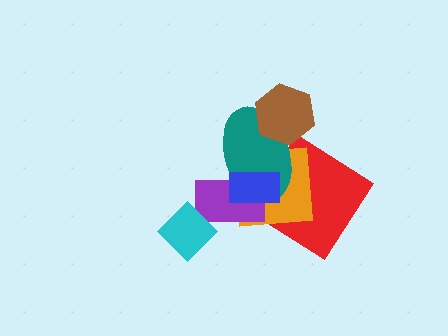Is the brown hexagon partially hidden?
No, no other shape covers it.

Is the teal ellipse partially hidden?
Yes, it is partially covered by another shape.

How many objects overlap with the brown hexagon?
1 object overlaps with the brown hexagon.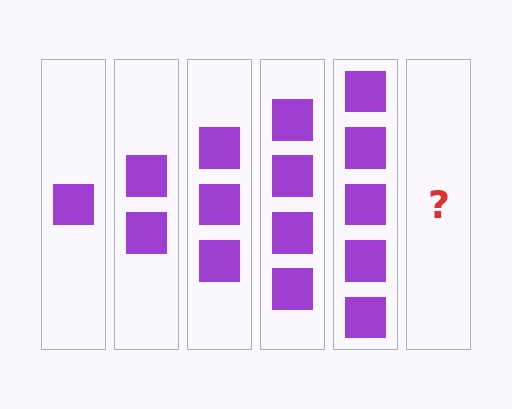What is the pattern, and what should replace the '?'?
The pattern is that each step adds one more square. The '?' should be 6 squares.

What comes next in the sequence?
The next element should be 6 squares.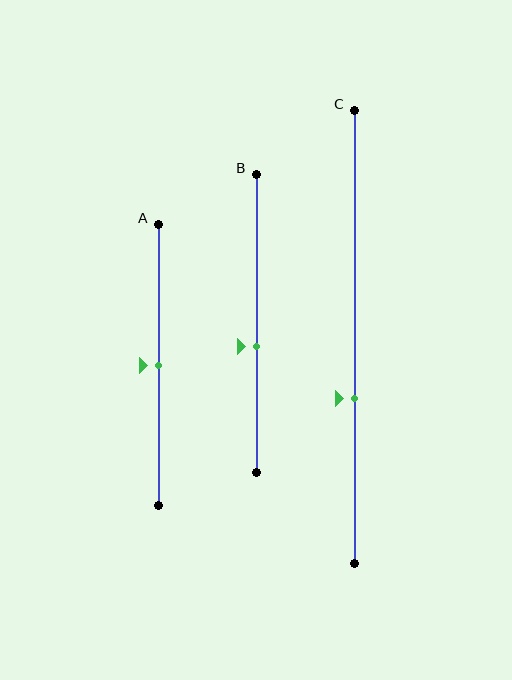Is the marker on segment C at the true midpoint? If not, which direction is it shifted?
No, the marker on segment C is shifted downward by about 14% of the segment length.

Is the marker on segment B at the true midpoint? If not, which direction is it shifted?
No, the marker on segment B is shifted downward by about 8% of the segment length.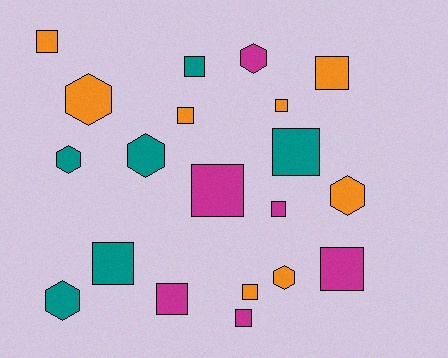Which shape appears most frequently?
Square, with 13 objects.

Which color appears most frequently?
Orange, with 8 objects.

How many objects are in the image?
There are 20 objects.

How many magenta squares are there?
There are 5 magenta squares.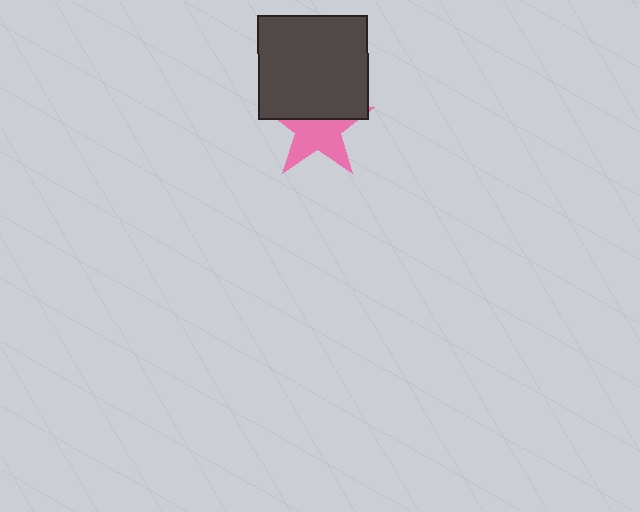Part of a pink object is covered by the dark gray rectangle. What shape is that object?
It is a star.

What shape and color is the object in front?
The object in front is a dark gray rectangle.